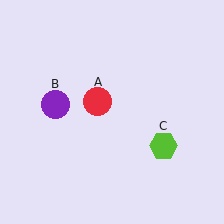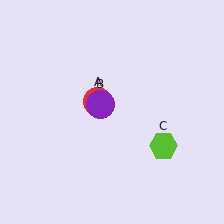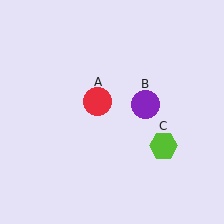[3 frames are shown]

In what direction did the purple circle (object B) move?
The purple circle (object B) moved right.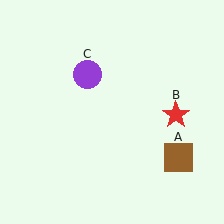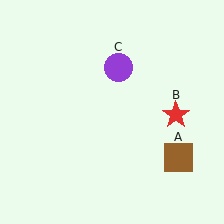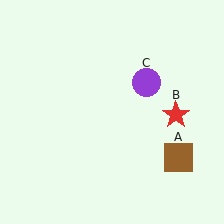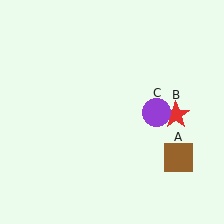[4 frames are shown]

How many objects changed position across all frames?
1 object changed position: purple circle (object C).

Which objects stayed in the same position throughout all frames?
Brown square (object A) and red star (object B) remained stationary.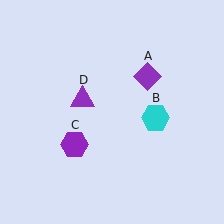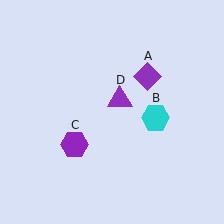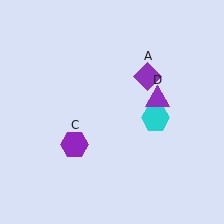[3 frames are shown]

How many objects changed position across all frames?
1 object changed position: purple triangle (object D).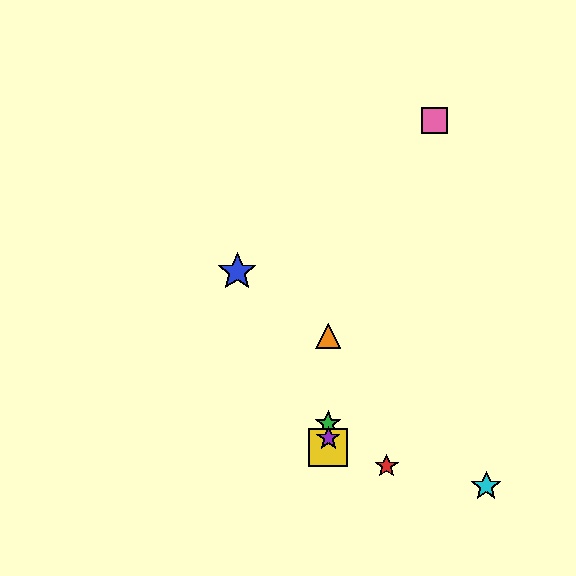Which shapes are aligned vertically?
The green star, the yellow square, the purple star, the orange triangle are aligned vertically.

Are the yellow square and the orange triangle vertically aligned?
Yes, both are at x≈328.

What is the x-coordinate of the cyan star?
The cyan star is at x≈486.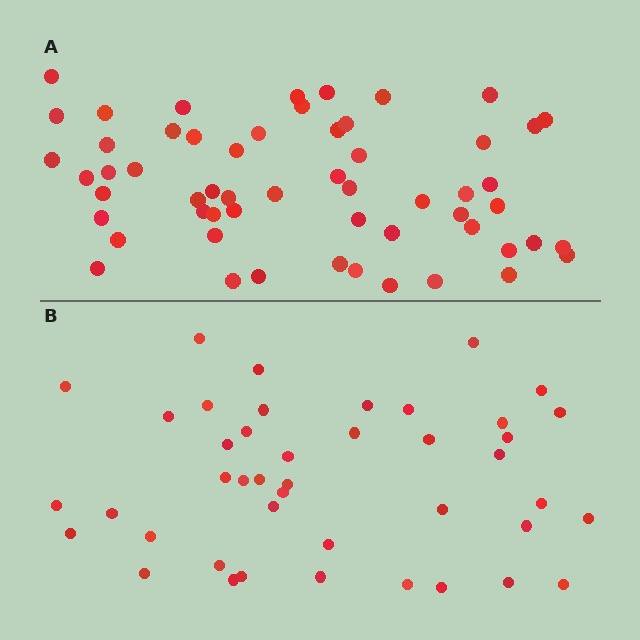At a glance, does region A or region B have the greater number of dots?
Region A (the top region) has more dots.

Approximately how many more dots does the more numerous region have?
Region A has approximately 15 more dots than region B.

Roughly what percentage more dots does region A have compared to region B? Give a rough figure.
About 35% more.